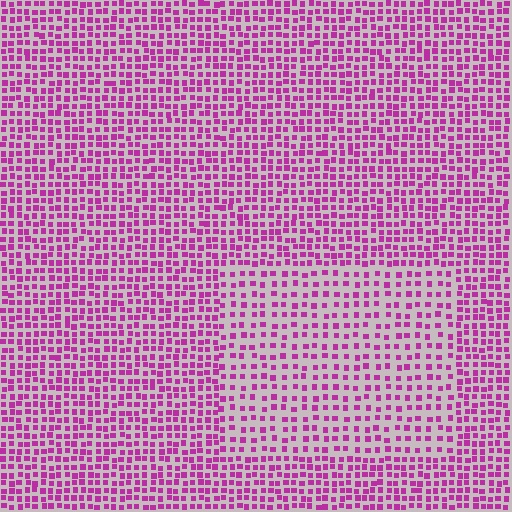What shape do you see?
I see a rectangle.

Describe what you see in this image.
The image contains small magenta elements arranged at two different densities. A rectangle-shaped region is visible where the elements are less densely packed than the surrounding area.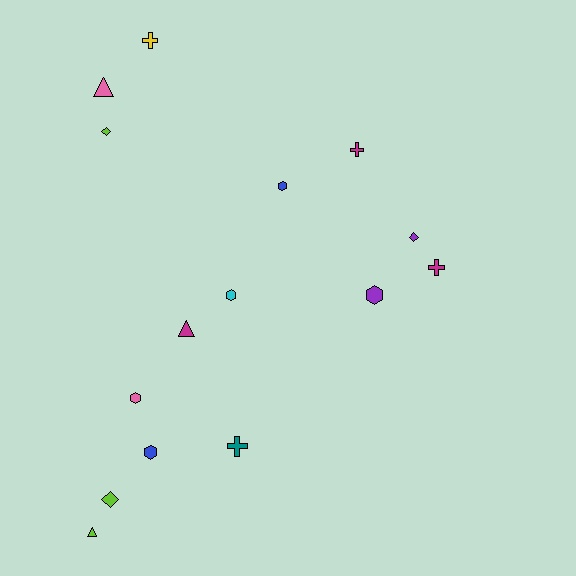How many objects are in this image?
There are 15 objects.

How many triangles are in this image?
There are 3 triangles.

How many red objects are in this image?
There are no red objects.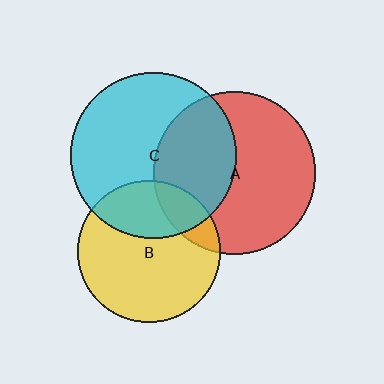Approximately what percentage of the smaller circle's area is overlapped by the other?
Approximately 40%.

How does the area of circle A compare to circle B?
Approximately 1.3 times.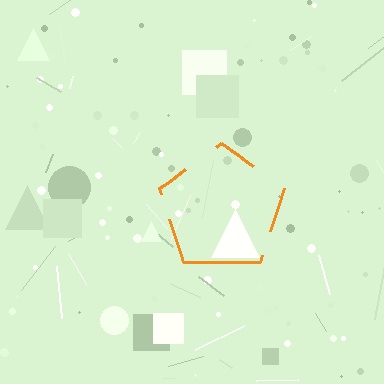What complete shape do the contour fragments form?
The contour fragments form a pentagon.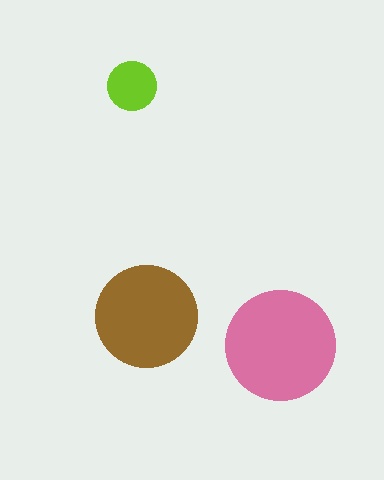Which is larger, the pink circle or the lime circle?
The pink one.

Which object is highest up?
The lime circle is topmost.